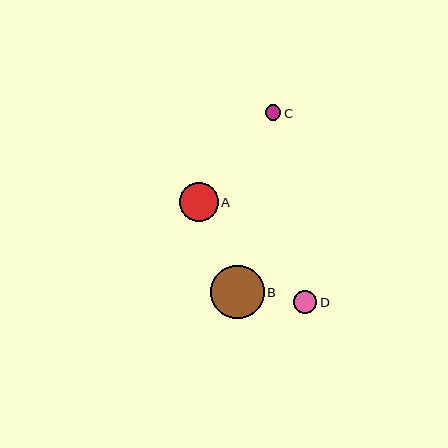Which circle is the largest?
Circle B is the largest with a size of approximately 53 pixels.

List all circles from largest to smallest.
From largest to smallest: B, A, D, C.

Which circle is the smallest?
Circle C is the smallest with a size of approximately 16 pixels.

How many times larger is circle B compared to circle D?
Circle B is approximately 2.3 times the size of circle D.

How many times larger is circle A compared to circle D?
Circle A is approximately 1.7 times the size of circle D.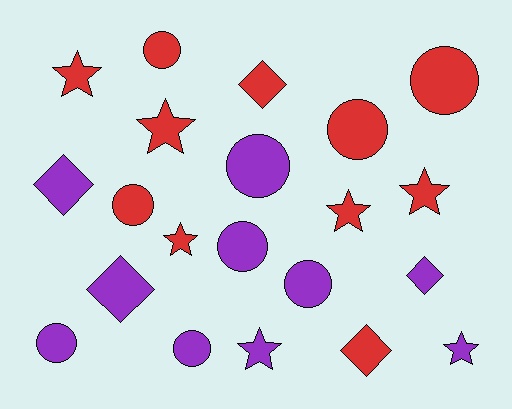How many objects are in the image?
There are 21 objects.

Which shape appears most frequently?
Circle, with 9 objects.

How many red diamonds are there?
There are 2 red diamonds.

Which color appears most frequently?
Red, with 11 objects.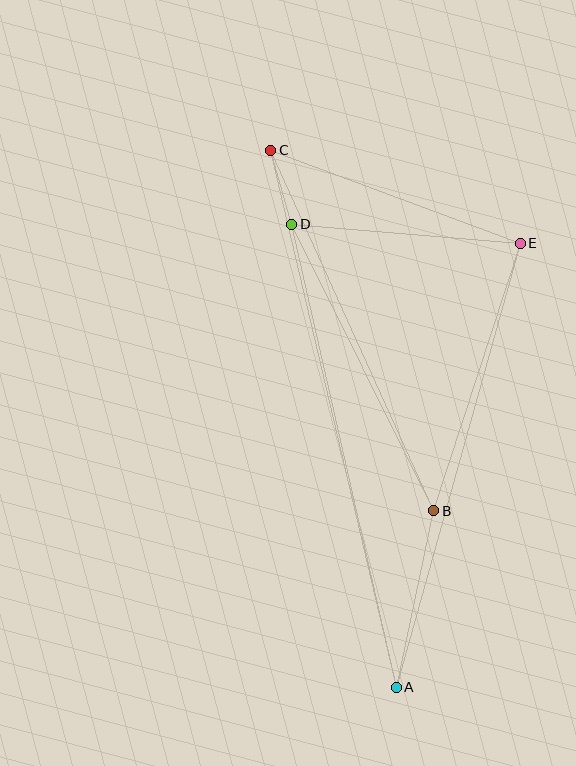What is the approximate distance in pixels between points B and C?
The distance between B and C is approximately 395 pixels.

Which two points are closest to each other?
Points C and D are closest to each other.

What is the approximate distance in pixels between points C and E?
The distance between C and E is approximately 266 pixels.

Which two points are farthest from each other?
Points A and C are farthest from each other.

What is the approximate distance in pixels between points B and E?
The distance between B and E is approximately 281 pixels.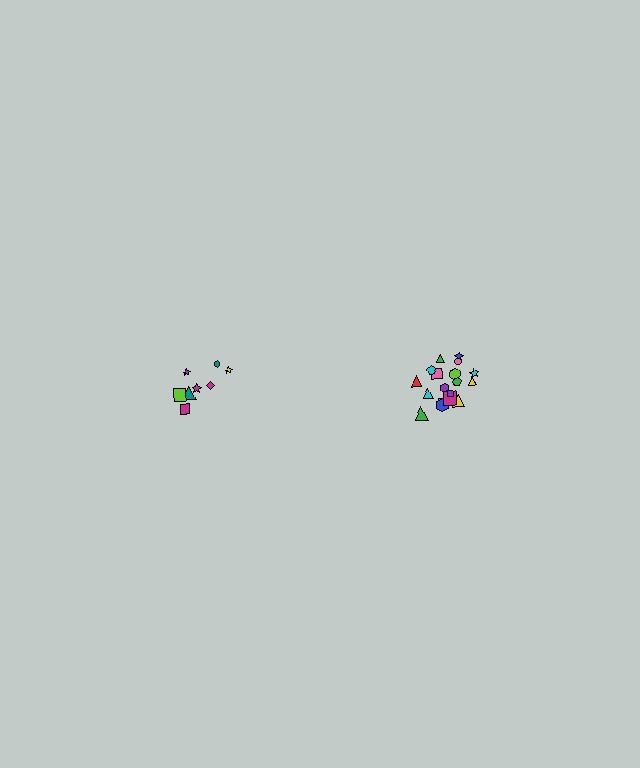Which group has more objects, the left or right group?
The right group.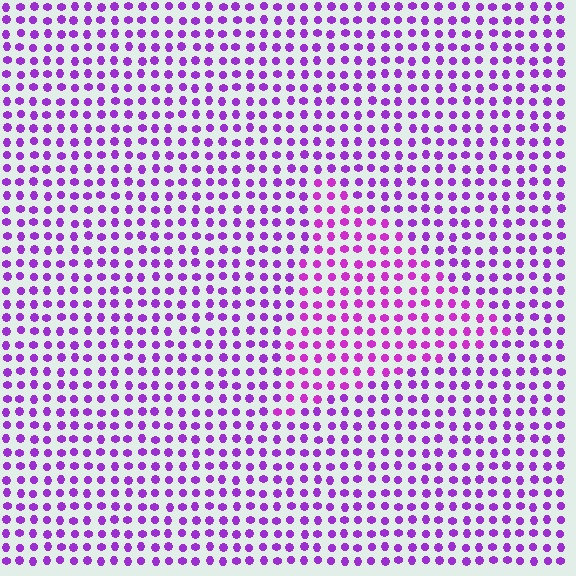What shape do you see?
I see a triangle.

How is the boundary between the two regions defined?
The boundary is defined purely by a slight shift in hue (about 20 degrees). Spacing, size, and orientation are identical on both sides.